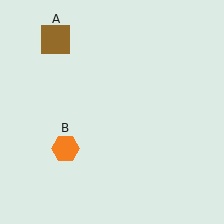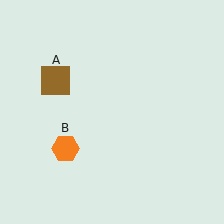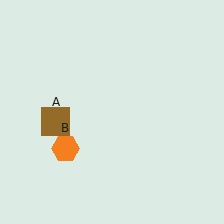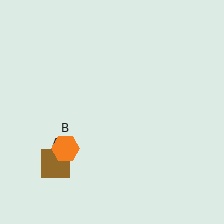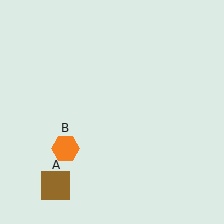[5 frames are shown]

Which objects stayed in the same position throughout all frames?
Orange hexagon (object B) remained stationary.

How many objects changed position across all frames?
1 object changed position: brown square (object A).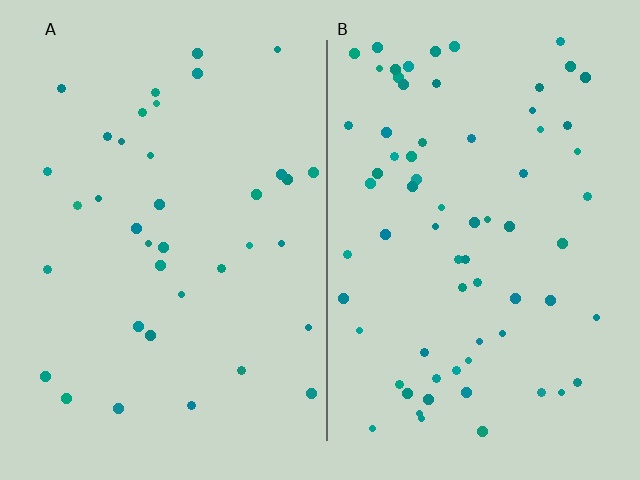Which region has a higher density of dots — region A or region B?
B (the right).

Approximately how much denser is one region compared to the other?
Approximately 1.9× — region B over region A.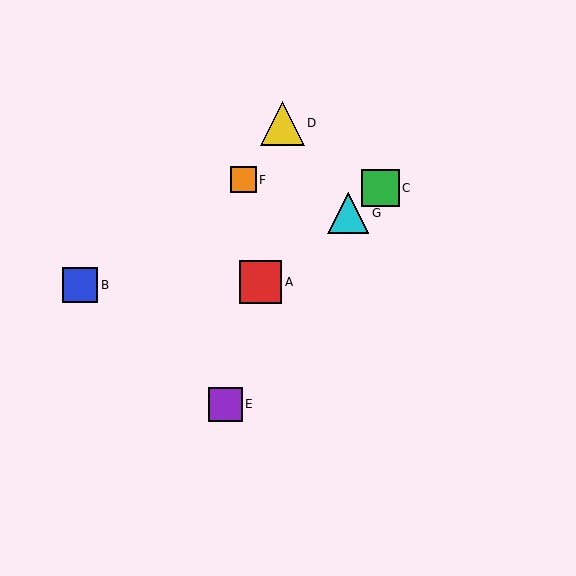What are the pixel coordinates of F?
Object F is at (243, 180).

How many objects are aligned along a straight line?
3 objects (A, C, G) are aligned along a straight line.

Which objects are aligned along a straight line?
Objects A, C, G are aligned along a straight line.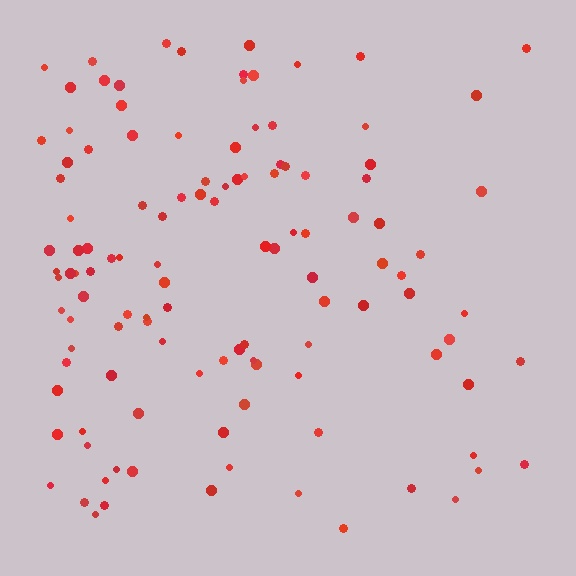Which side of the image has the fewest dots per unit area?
The right.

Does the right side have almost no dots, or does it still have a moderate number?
Still a moderate number, just noticeably fewer than the left.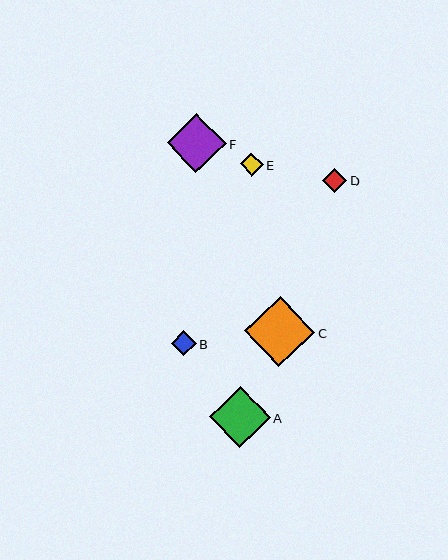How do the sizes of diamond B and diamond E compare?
Diamond B and diamond E are approximately the same size.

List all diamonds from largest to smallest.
From largest to smallest: C, A, F, B, D, E.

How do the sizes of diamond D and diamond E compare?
Diamond D and diamond E are approximately the same size.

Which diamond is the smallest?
Diamond E is the smallest with a size of approximately 23 pixels.